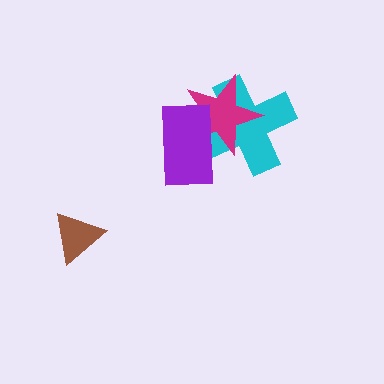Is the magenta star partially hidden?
Yes, it is partially covered by another shape.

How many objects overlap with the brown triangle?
0 objects overlap with the brown triangle.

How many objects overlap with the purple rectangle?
2 objects overlap with the purple rectangle.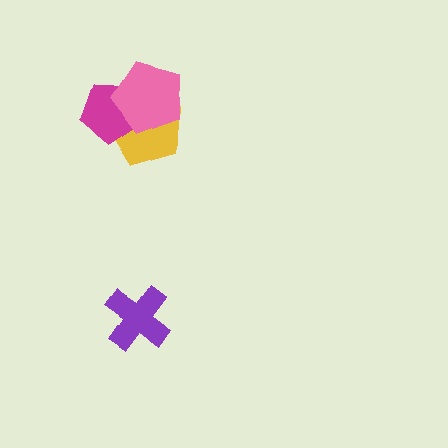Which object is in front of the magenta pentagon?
The pink pentagon is in front of the magenta pentagon.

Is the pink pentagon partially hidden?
No, no other shape covers it.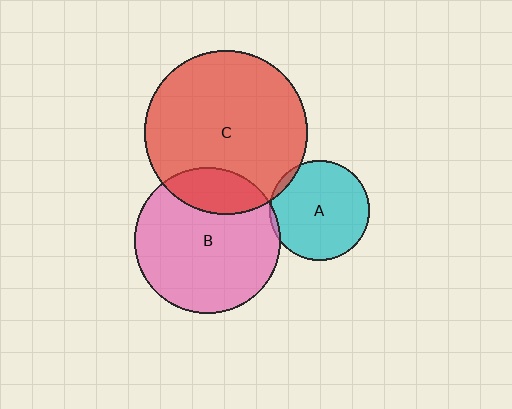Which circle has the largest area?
Circle C (red).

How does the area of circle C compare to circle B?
Approximately 1.3 times.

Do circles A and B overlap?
Yes.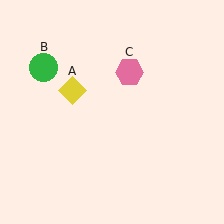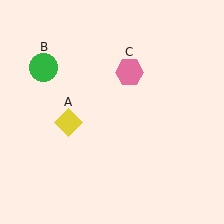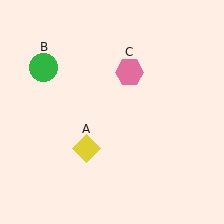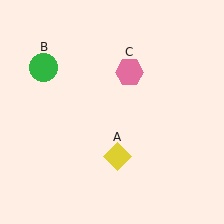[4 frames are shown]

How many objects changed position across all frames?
1 object changed position: yellow diamond (object A).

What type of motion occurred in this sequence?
The yellow diamond (object A) rotated counterclockwise around the center of the scene.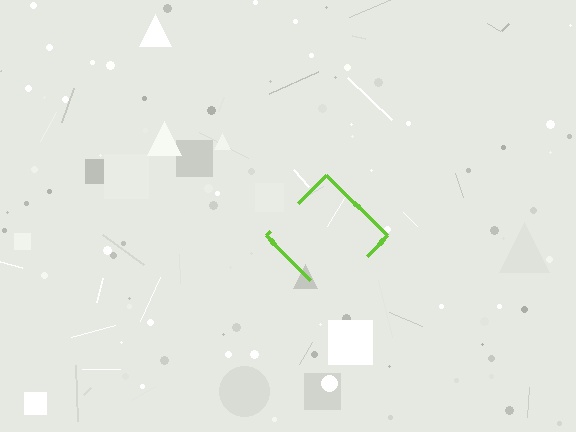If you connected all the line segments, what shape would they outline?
They would outline a diamond.